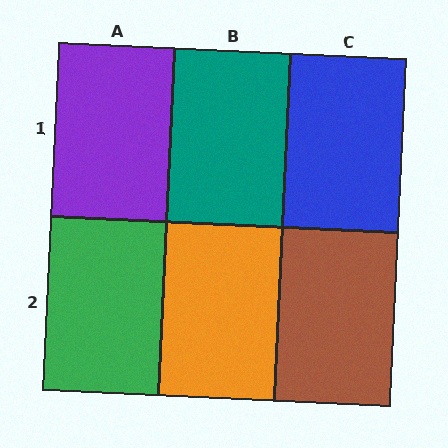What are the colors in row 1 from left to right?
Purple, teal, blue.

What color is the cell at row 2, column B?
Orange.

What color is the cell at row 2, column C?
Brown.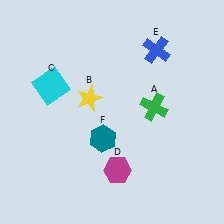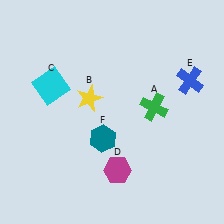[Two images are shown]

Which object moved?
The blue cross (E) moved right.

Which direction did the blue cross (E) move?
The blue cross (E) moved right.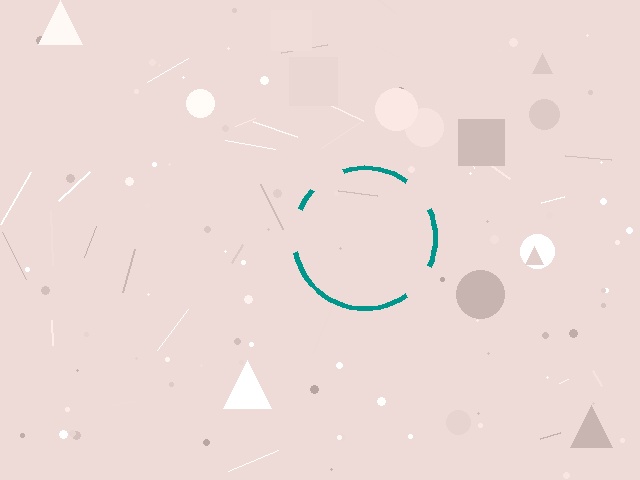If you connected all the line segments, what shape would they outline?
They would outline a circle.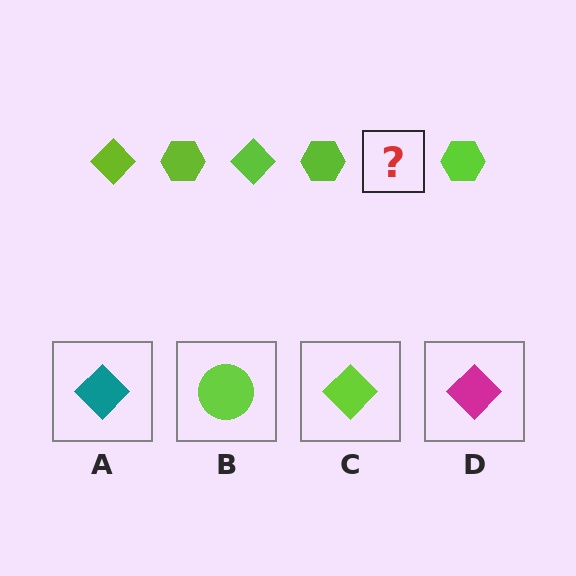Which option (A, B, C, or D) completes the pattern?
C.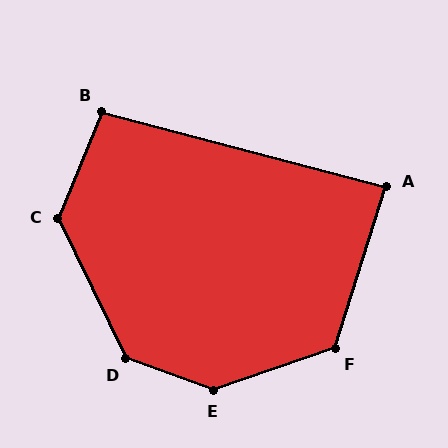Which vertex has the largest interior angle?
E, at approximately 141 degrees.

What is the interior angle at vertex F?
Approximately 127 degrees (obtuse).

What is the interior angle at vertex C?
Approximately 132 degrees (obtuse).